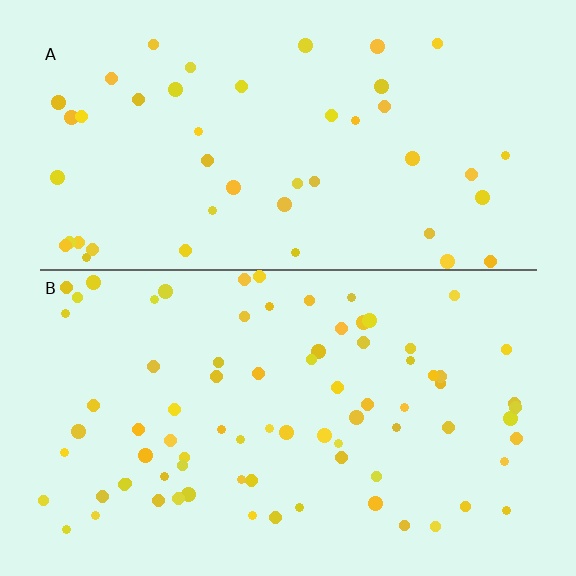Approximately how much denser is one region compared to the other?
Approximately 1.8× — region B over region A.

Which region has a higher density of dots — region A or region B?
B (the bottom).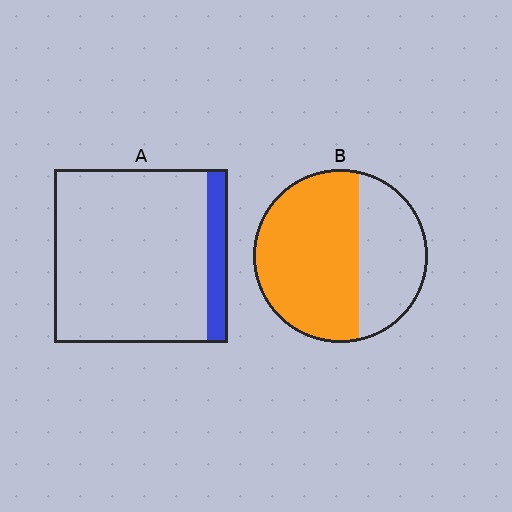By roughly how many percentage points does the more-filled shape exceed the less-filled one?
By roughly 50 percentage points (B over A).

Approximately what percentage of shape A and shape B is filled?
A is approximately 10% and B is approximately 65%.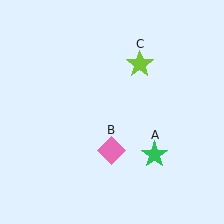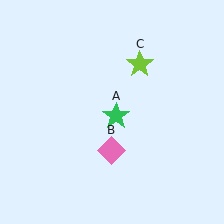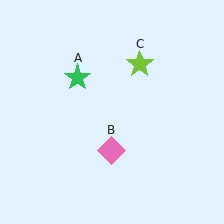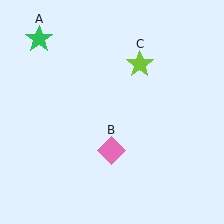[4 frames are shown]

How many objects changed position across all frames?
1 object changed position: green star (object A).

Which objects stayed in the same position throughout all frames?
Pink diamond (object B) and lime star (object C) remained stationary.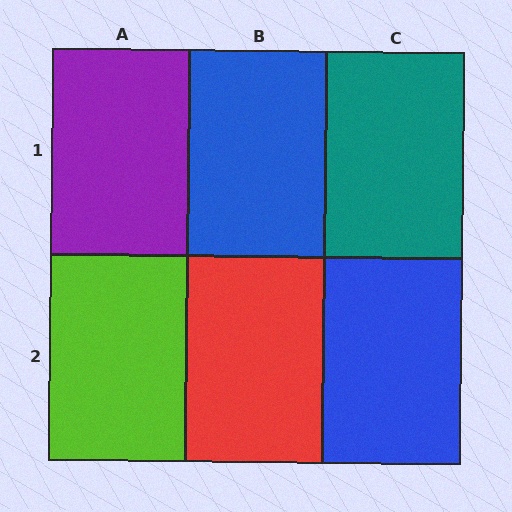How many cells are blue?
2 cells are blue.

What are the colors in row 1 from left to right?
Purple, blue, teal.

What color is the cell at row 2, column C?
Blue.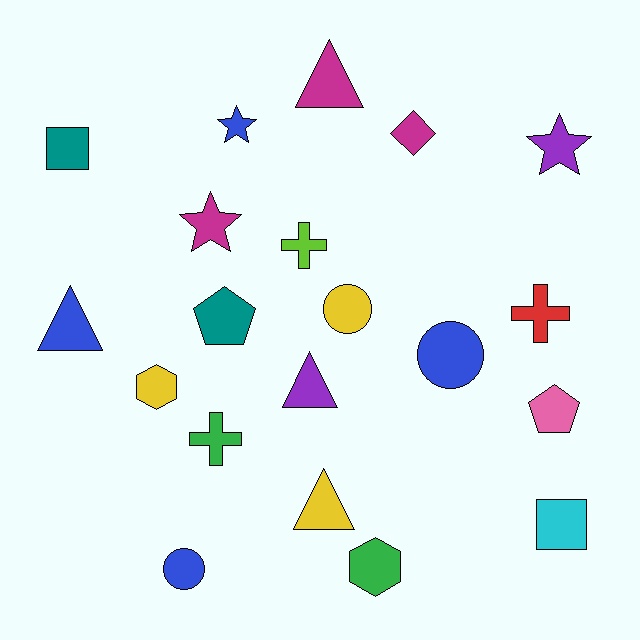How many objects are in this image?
There are 20 objects.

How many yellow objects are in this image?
There are 3 yellow objects.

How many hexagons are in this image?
There are 2 hexagons.